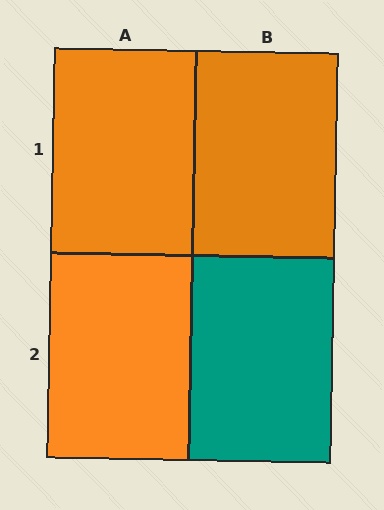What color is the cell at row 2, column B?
Teal.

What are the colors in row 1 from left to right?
Orange, orange.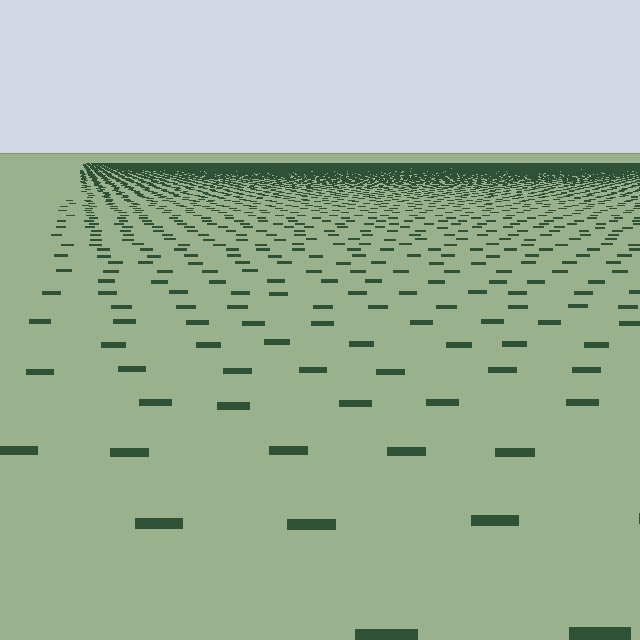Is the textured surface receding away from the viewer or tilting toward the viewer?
The surface is receding away from the viewer. Texture elements get smaller and denser toward the top.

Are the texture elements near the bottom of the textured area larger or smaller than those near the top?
Larger. Near the bottom, elements are closer to the viewer and appear at a bigger on-screen size.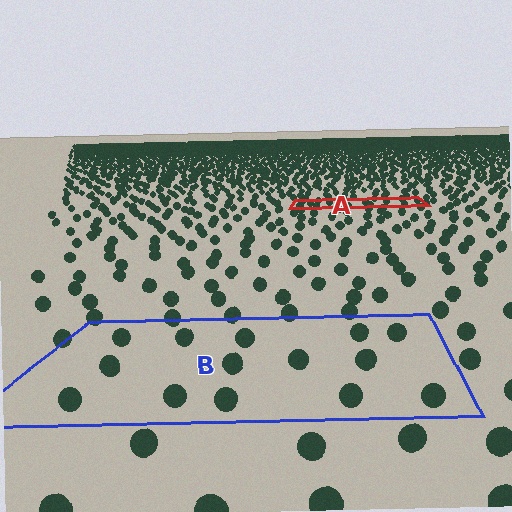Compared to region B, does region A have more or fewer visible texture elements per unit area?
Region A has more texture elements per unit area — they are packed more densely because it is farther away.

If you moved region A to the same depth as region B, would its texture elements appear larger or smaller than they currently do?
They would appear larger. At a closer depth, the same texture elements are projected at a bigger on-screen size.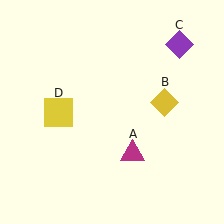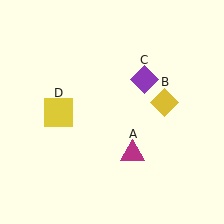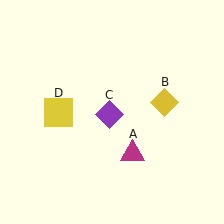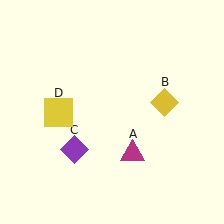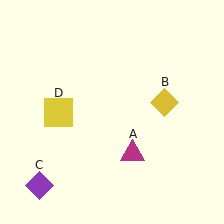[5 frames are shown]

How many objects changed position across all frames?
1 object changed position: purple diamond (object C).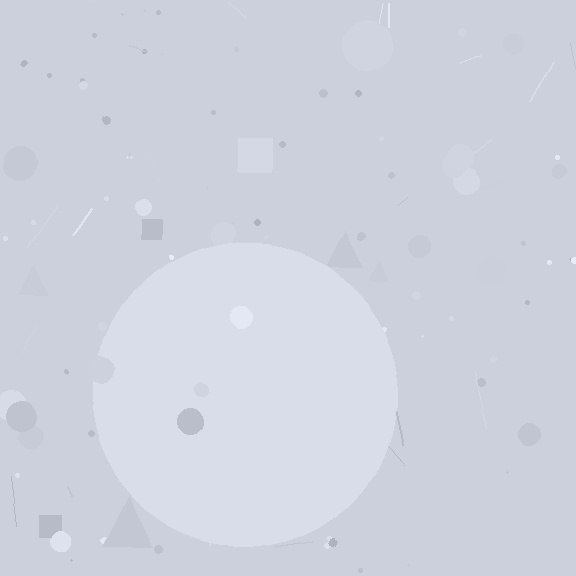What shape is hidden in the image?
A circle is hidden in the image.